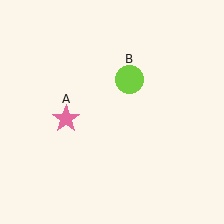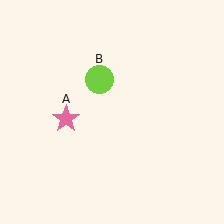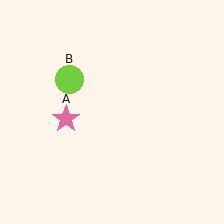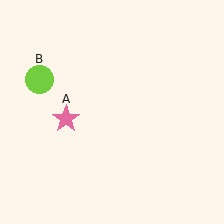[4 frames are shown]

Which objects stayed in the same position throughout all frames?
Pink star (object A) remained stationary.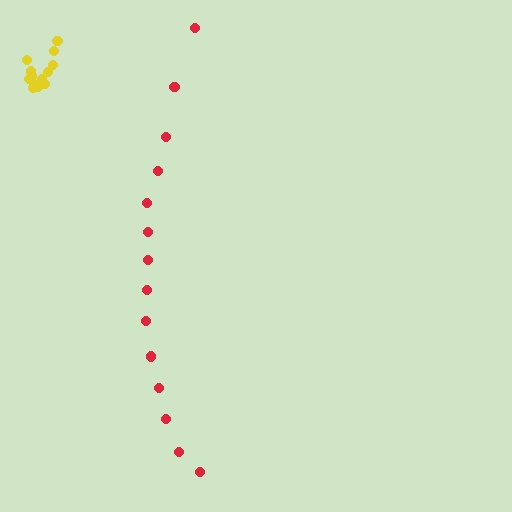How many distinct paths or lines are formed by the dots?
There are 2 distinct paths.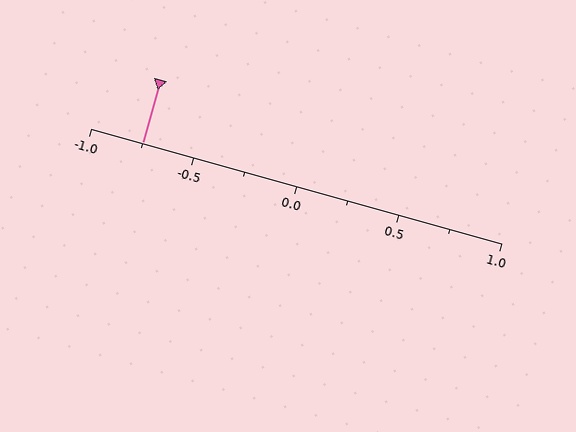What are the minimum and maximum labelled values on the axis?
The axis runs from -1.0 to 1.0.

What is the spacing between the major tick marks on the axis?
The major ticks are spaced 0.5 apart.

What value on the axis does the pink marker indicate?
The marker indicates approximately -0.75.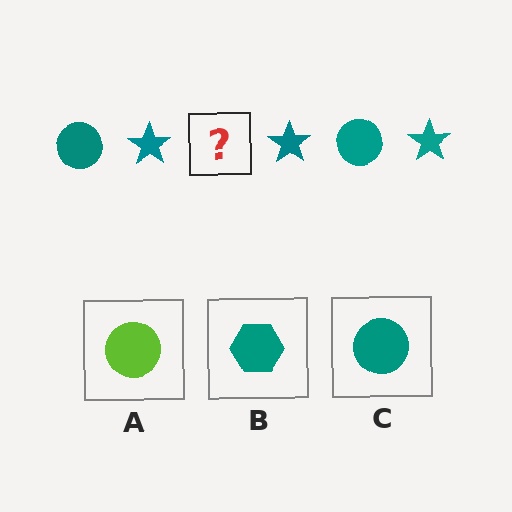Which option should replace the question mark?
Option C.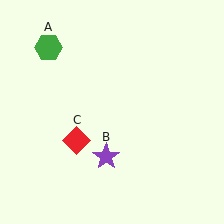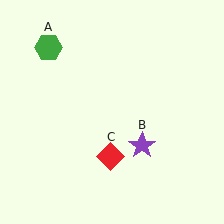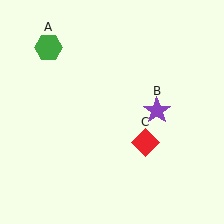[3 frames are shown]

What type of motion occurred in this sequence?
The purple star (object B), red diamond (object C) rotated counterclockwise around the center of the scene.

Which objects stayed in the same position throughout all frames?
Green hexagon (object A) remained stationary.